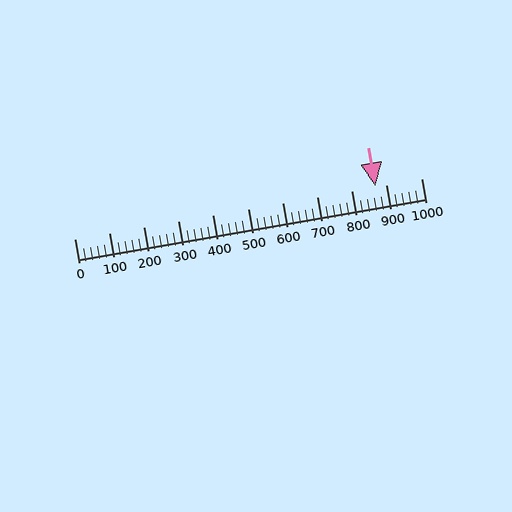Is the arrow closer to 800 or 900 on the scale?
The arrow is closer to 900.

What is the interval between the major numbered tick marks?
The major tick marks are spaced 100 units apart.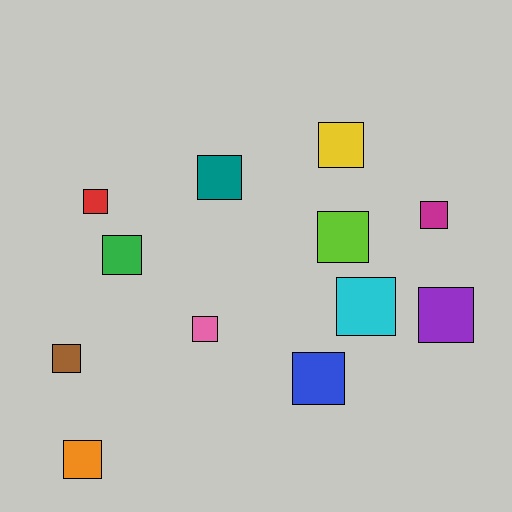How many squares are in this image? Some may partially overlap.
There are 12 squares.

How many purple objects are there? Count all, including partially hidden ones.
There is 1 purple object.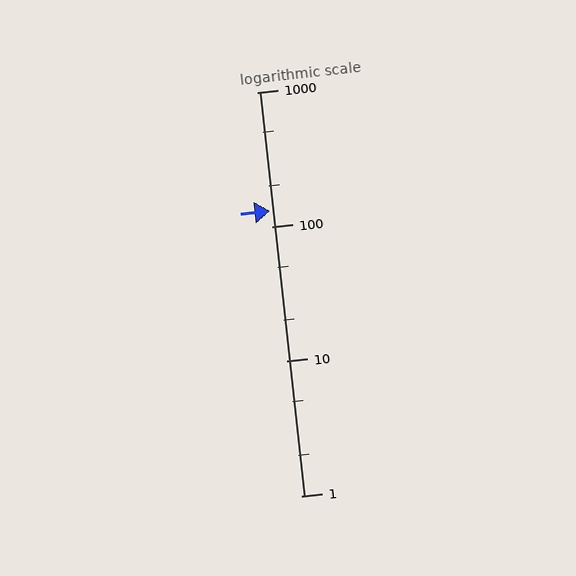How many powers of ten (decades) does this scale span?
The scale spans 3 decades, from 1 to 1000.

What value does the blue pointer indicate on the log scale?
The pointer indicates approximately 130.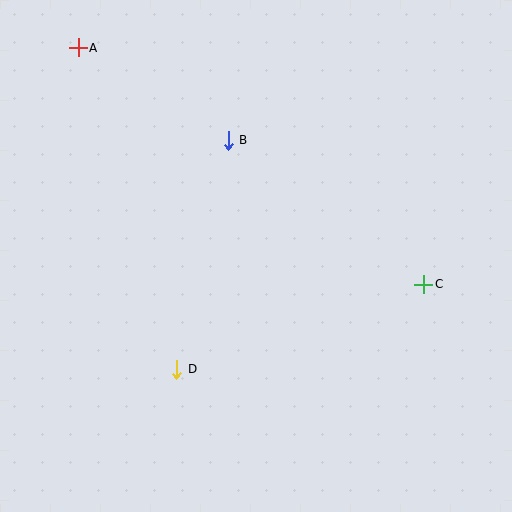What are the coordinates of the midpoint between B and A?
The midpoint between B and A is at (153, 94).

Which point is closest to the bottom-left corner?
Point D is closest to the bottom-left corner.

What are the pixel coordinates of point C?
Point C is at (424, 284).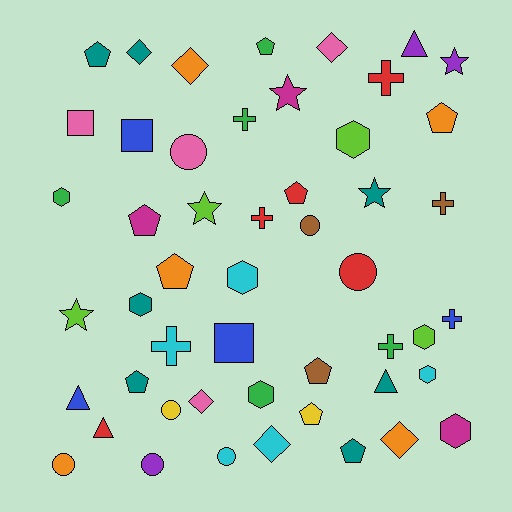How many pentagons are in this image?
There are 10 pentagons.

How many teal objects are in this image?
There are 7 teal objects.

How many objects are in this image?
There are 50 objects.